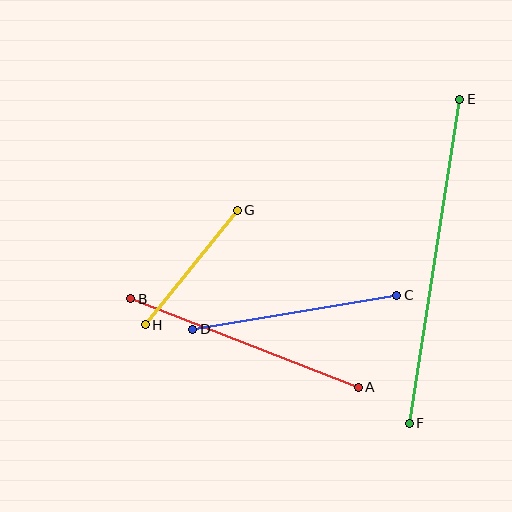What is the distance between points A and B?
The distance is approximately 244 pixels.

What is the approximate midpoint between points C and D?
The midpoint is at approximately (295, 312) pixels.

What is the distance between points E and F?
The distance is approximately 328 pixels.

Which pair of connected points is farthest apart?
Points E and F are farthest apart.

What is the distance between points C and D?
The distance is approximately 207 pixels.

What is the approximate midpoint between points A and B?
The midpoint is at approximately (244, 343) pixels.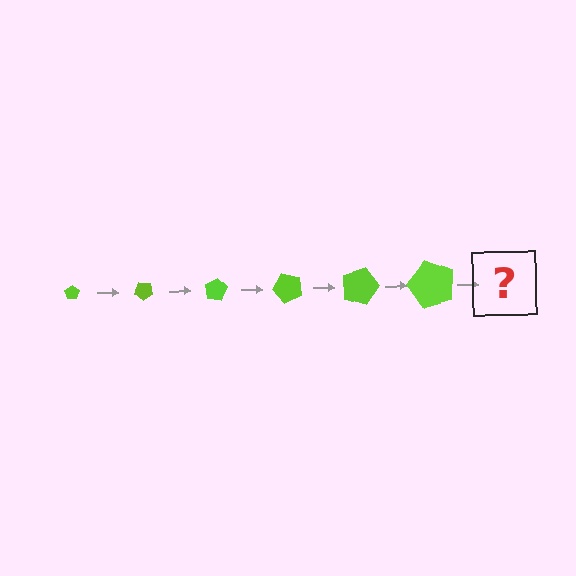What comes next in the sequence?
The next element should be a pentagon, larger than the previous one and rotated 240 degrees from the start.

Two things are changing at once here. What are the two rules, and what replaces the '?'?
The two rules are that the pentagon grows larger each step and it rotates 40 degrees each step. The '?' should be a pentagon, larger than the previous one and rotated 240 degrees from the start.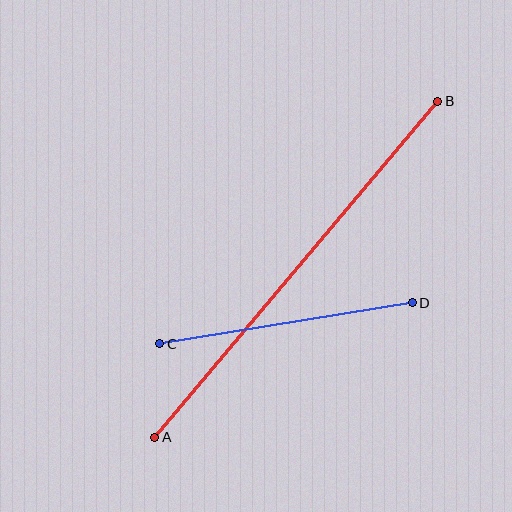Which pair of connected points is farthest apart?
Points A and B are farthest apart.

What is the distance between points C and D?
The distance is approximately 256 pixels.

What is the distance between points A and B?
The distance is approximately 439 pixels.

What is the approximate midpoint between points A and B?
The midpoint is at approximately (296, 269) pixels.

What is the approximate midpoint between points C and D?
The midpoint is at approximately (286, 323) pixels.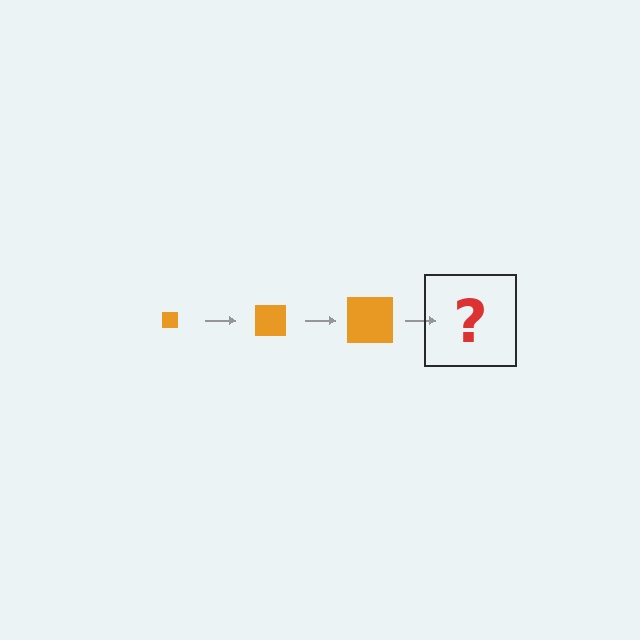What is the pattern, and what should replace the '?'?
The pattern is that the square gets progressively larger each step. The '?' should be an orange square, larger than the previous one.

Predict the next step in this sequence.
The next step is an orange square, larger than the previous one.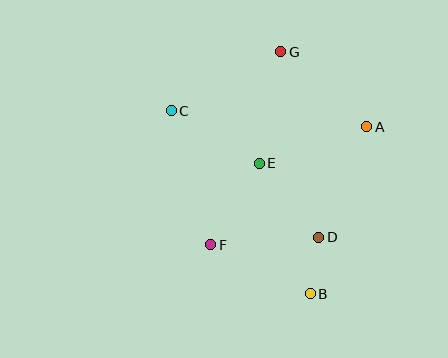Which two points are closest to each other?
Points B and D are closest to each other.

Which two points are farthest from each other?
Points B and G are farthest from each other.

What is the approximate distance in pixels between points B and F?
The distance between B and F is approximately 111 pixels.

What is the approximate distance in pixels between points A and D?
The distance between A and D is approximately 120 pixels.